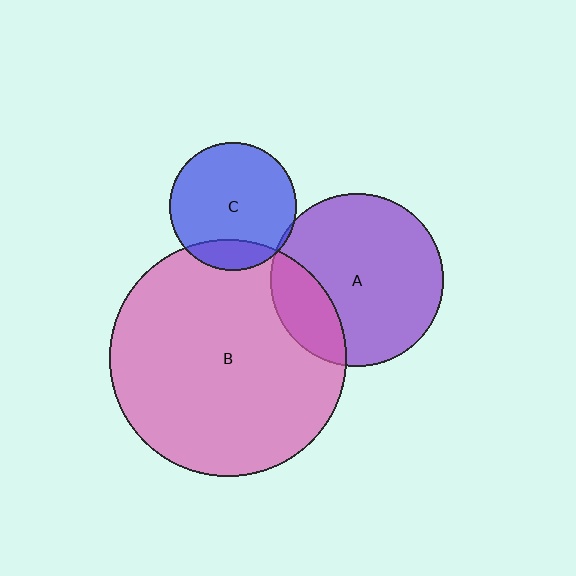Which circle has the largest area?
Circle B (pink).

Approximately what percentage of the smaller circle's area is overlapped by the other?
Approximately 5%.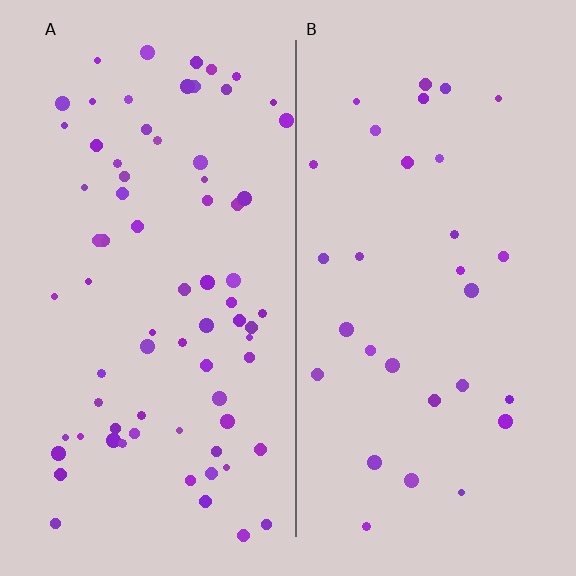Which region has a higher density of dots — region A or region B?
A (the left).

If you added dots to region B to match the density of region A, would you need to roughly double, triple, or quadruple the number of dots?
Approximately double.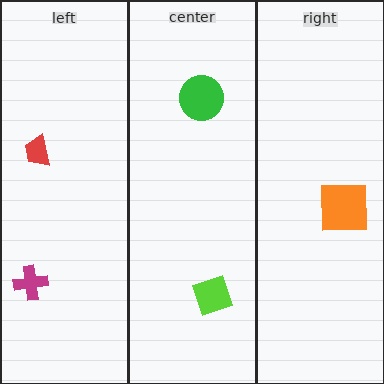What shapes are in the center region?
The green circle, the lime diamond.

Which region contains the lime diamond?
The center region.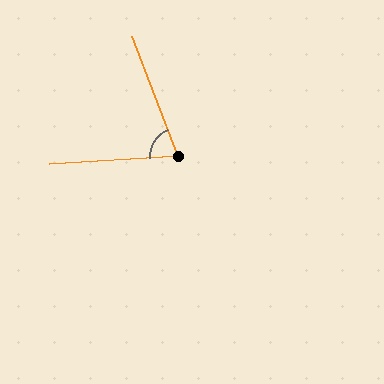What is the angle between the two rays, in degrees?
Approximately 73 degrees.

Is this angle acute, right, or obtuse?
It is acute.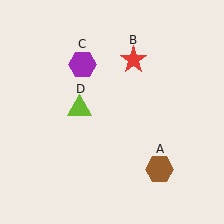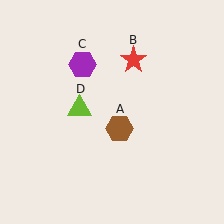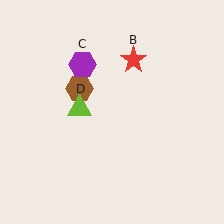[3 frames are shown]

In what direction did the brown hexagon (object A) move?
The brown hexagon (object A) moved up and to the left.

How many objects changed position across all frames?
1 object changed position: brown hexagon (object A).